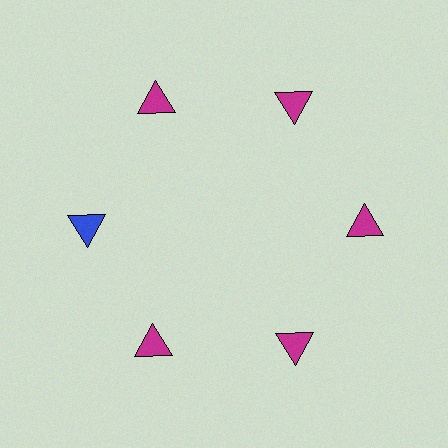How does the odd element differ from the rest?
It has a different color: blue instead of magenta.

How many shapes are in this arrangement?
There are 6 shapes arranged in a ring pattern.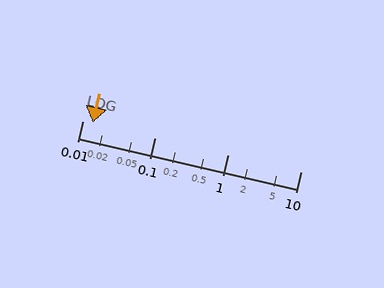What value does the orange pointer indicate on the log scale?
The pointer indicates approximately 0.014.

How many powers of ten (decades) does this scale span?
The scale spans 3 decades, from 0.01 to 10.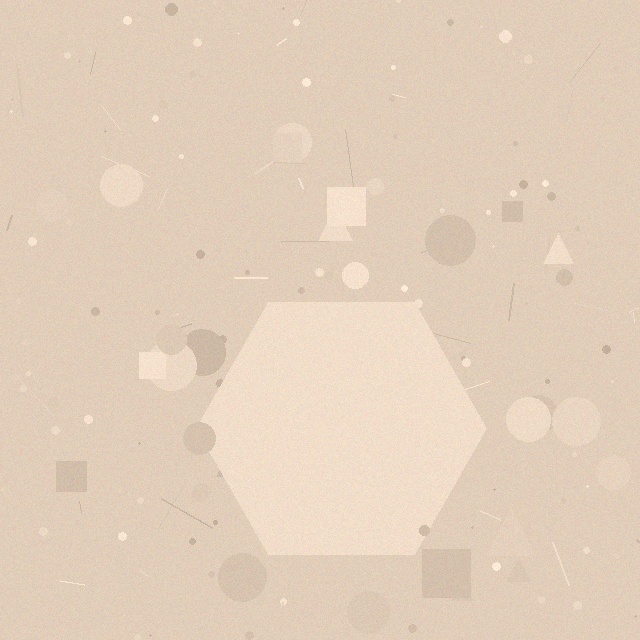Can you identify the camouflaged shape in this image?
The camouflaged shape is a hexagon.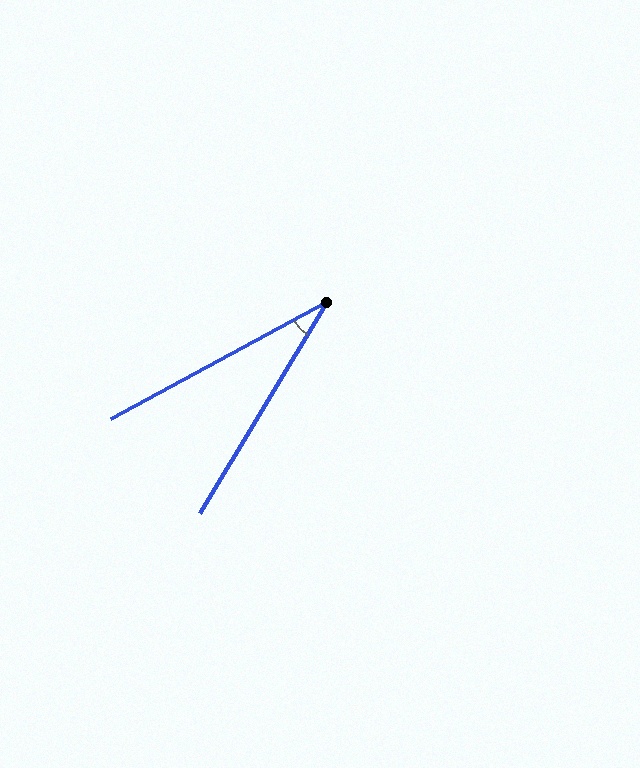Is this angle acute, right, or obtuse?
It is acute.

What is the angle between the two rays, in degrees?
Approximately 31 degrees.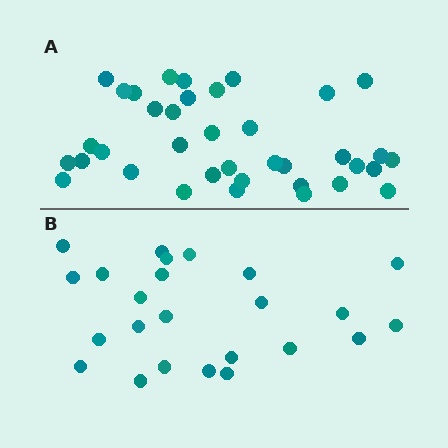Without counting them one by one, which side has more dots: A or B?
Region A (the top region) has more dots.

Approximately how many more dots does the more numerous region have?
Region A has approximately 15 more dots than region B.